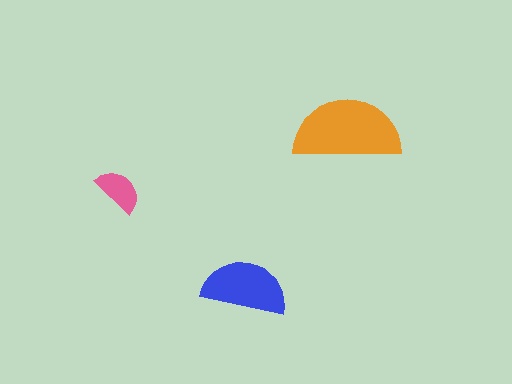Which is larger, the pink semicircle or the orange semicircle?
The orange one.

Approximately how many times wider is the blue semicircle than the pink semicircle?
About 1.5 times wider.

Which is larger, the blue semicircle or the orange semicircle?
The orange one.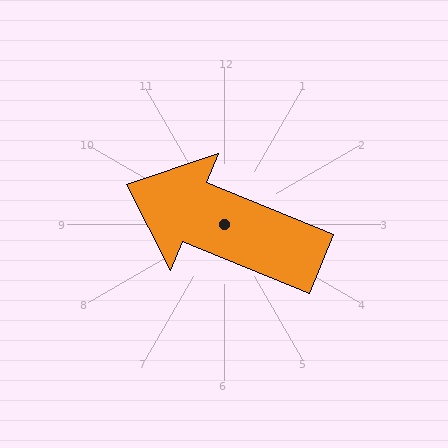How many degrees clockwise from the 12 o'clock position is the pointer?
Approximately 292 degrees.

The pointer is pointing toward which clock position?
Roughly 10 o'clock.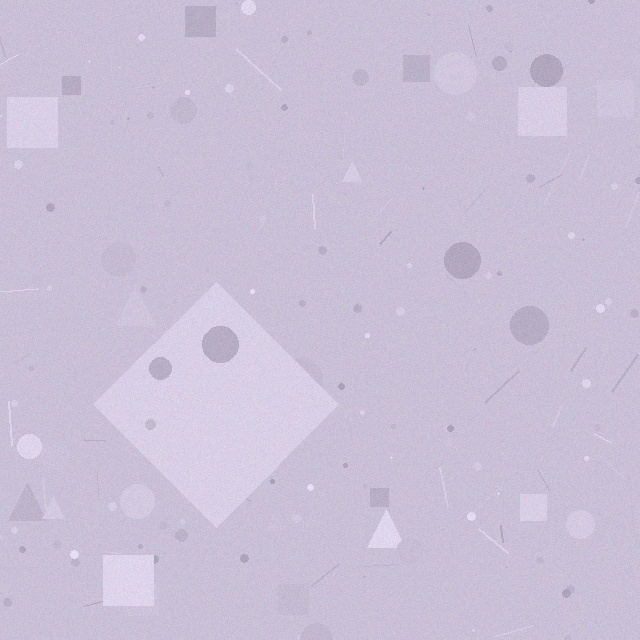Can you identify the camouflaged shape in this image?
The camouflaged shape is a diamond.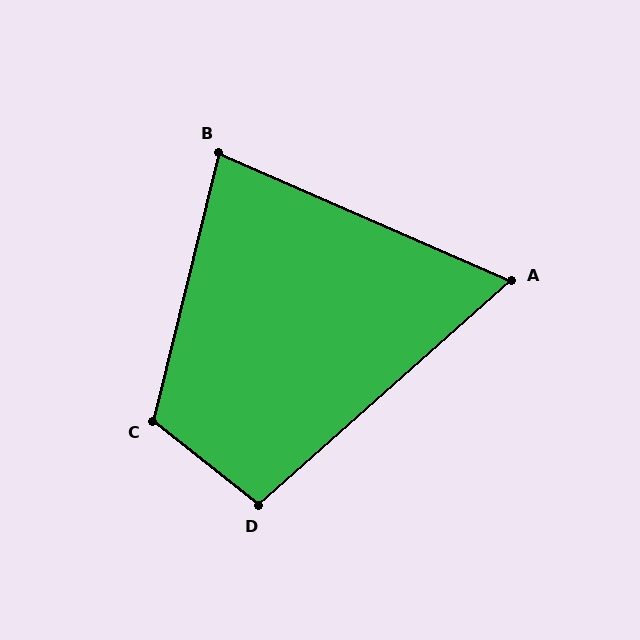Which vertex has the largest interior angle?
C, at approximately 115 degrees.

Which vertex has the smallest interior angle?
A, at approximately 65 degrees.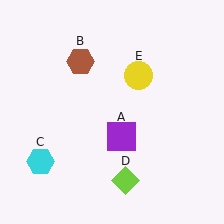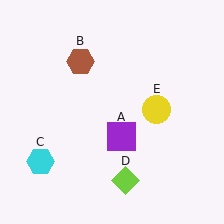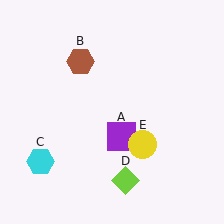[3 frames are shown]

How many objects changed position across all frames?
1 object changed position: yellow circle (object E).